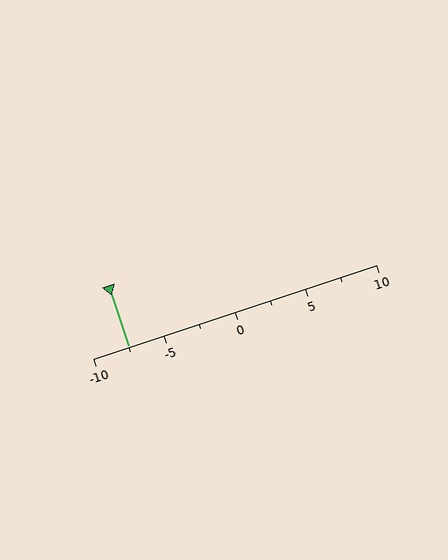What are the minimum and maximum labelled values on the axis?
The axis runs from -10 to 10.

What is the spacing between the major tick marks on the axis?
The major ticks are spaced 5 apart.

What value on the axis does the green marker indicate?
The marker indicates approximately -7.5.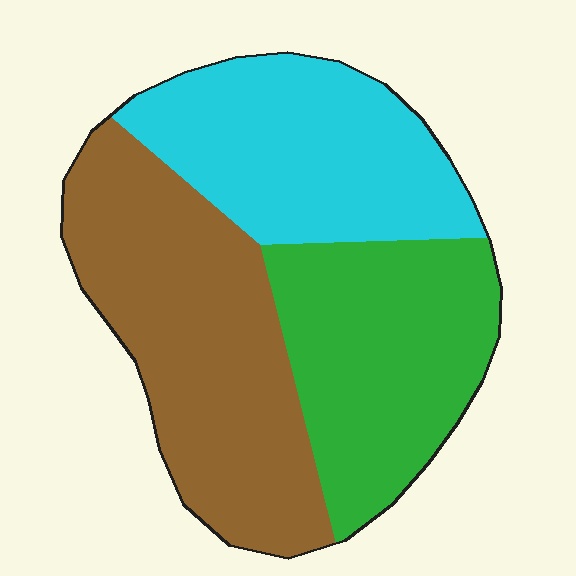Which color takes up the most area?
Brown, at roughly 40%.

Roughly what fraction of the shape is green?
Green takes up between a sixth and a third of the shape.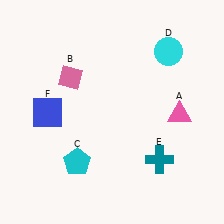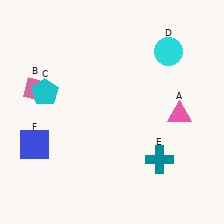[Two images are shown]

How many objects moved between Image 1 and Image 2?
3 objects moved between the two images.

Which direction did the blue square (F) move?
The blue square (F) moved down.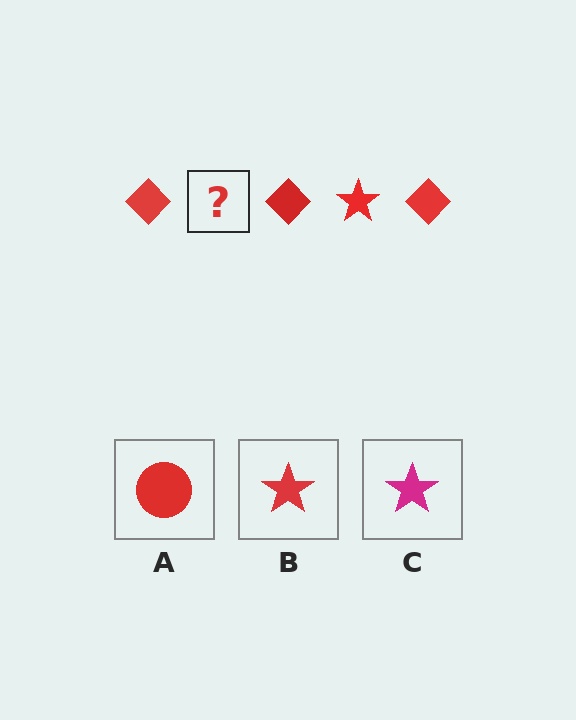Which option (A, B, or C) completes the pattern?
B.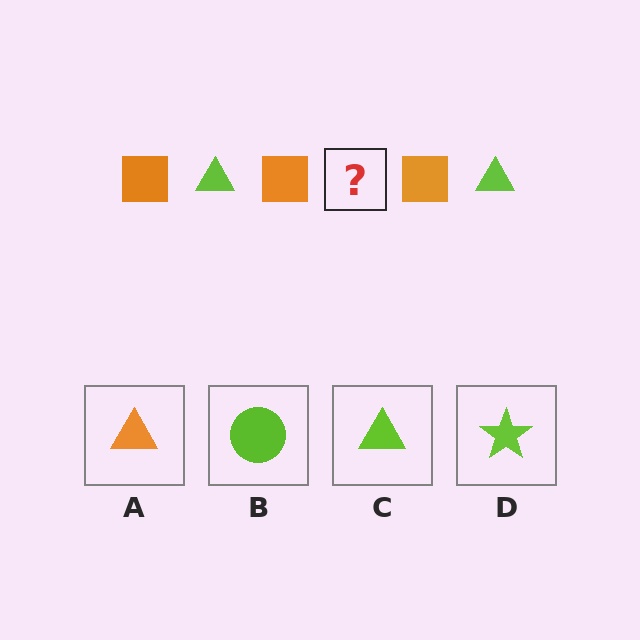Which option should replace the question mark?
Option C.